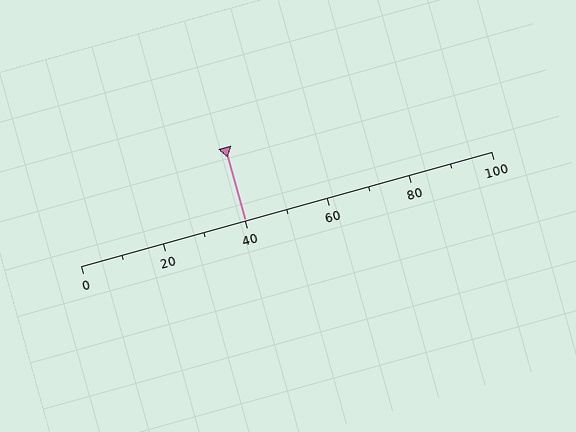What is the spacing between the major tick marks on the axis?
The major ticks are spaced 20 apart.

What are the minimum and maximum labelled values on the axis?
The axis runs from 0 to 100.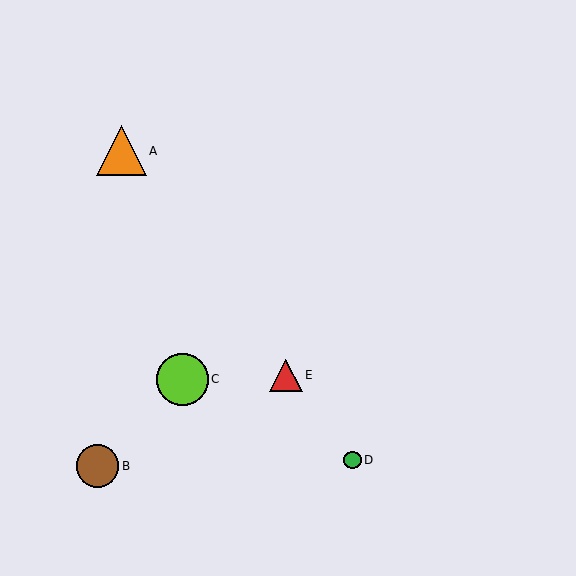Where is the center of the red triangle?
The center of the red triangle is at (286, 375).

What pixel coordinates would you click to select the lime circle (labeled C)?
Click at (182, 379) to select the lime circle C.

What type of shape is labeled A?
Shape A is an orange triangle.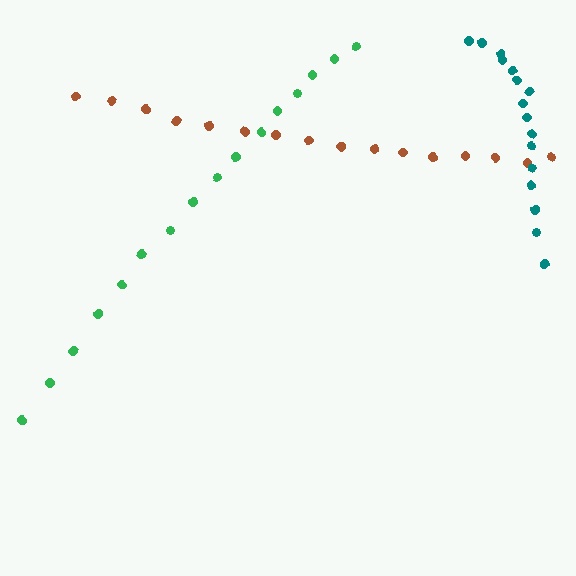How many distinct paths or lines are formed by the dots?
There are 3 distinct paths.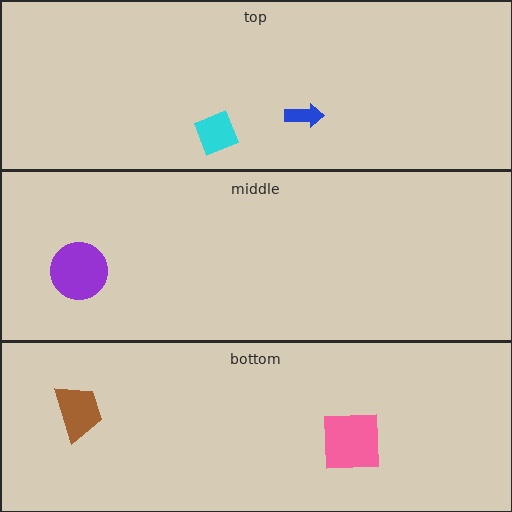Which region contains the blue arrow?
The top region.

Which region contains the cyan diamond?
The top region.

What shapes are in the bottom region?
The pink square, the brown trapezoid.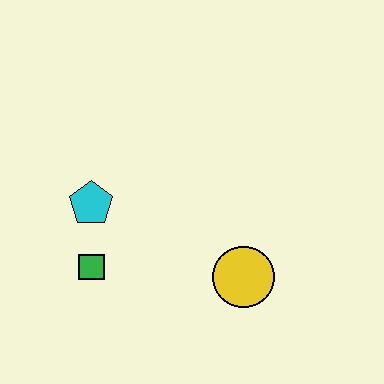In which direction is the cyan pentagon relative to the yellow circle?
The cyan pentagon is to the left of the yellow circle.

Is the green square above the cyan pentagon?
No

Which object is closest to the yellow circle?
The green square is closest to the yellow circle.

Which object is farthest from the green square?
The yellow circle is farthest from the green square.